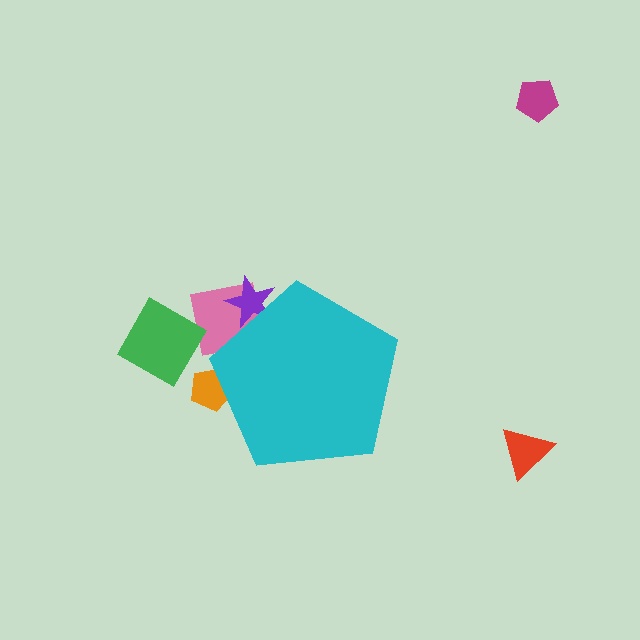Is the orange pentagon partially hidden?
Yes, the orange pentagon is partially hidden behind the cyan pentagon.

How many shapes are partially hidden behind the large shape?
3 shapes are partially hidden.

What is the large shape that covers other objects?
A cyan pentagon.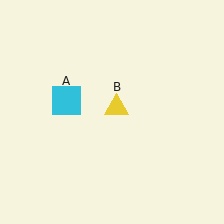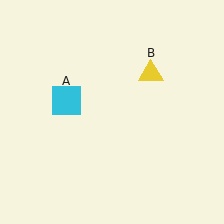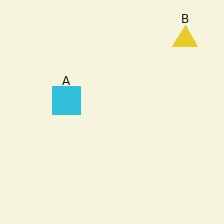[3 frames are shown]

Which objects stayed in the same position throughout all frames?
Cyan square (object A) remained stationary.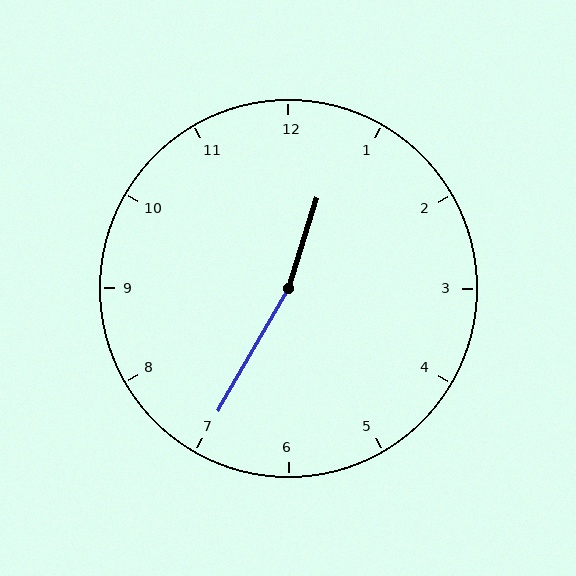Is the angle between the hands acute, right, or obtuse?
It is obtuse.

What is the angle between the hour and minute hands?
Approximately 168 degrees.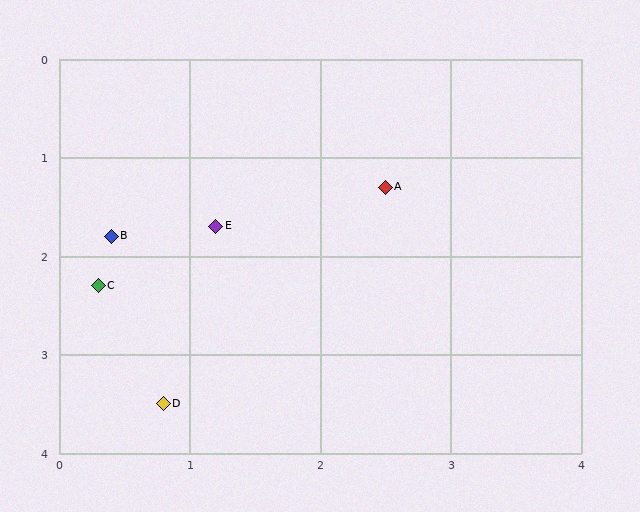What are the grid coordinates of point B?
Point B is at approximately (0.4, 1.8).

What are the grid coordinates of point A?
Point A is at approximately (2.5, 1.3).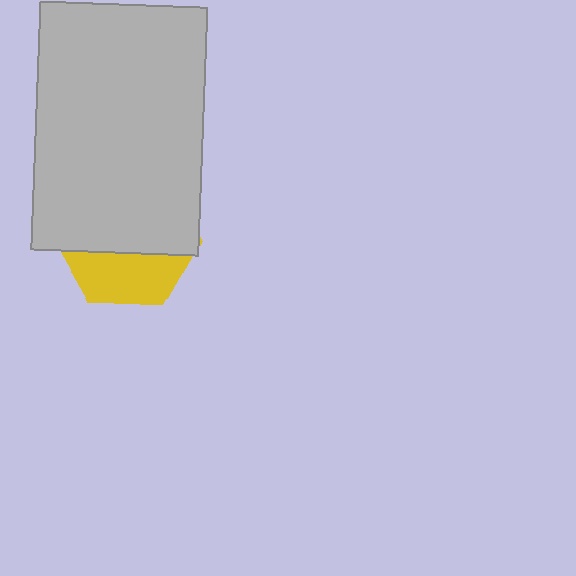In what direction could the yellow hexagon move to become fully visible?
The yellow hexagon could move down. That would shift it out from behind the light gray rectangle entirely.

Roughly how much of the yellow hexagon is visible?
A small part of it is visible (roughly 36%).